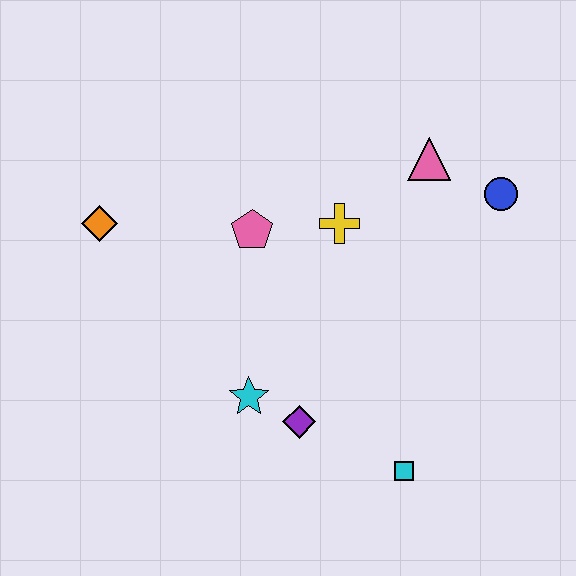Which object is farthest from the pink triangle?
The orange diamond is farthest from the pink triangle.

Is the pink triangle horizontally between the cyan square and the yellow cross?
No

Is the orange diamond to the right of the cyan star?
No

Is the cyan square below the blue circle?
Yes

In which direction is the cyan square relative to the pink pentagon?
The cyan square is below the pink pentagon.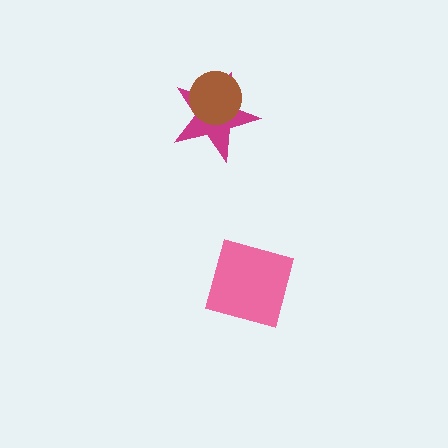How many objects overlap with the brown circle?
1 object overlaps with the brown circle.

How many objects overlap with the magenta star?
1 object overlaps with the magenta star.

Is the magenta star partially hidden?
Yes, it is partially covered by another shape.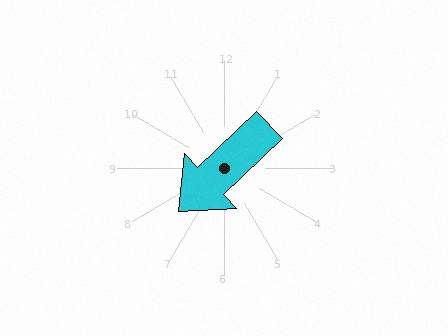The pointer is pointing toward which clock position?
Roughly 8 o'clock.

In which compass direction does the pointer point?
Southwest.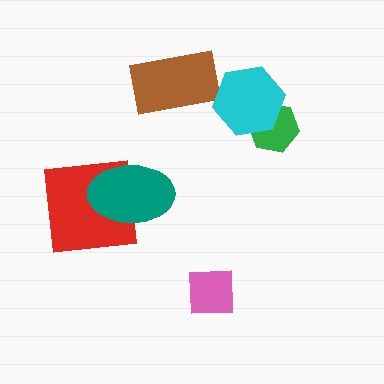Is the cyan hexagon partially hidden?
No, no other shape covers it.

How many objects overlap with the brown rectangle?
0 objects overlap with the brown rectangle.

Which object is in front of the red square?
The teal ellipse is in front of the red square.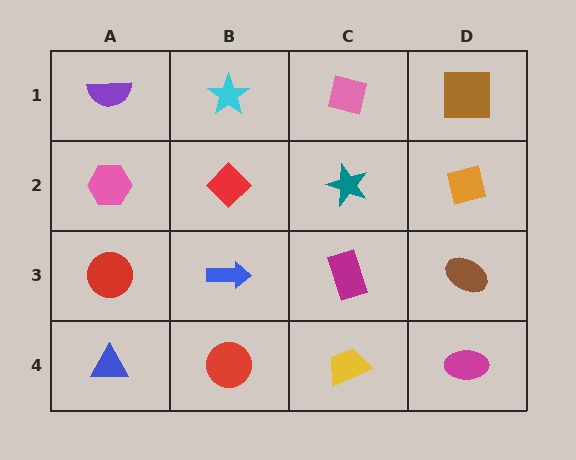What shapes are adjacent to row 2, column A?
A purple semicircle (row 1, column A), a red circle (row 3, column A), a red diamond (row 2, column B).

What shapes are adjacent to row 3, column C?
A teal star (row 2, column C), a yellow trapezoid (row 4, column C), a blue arrow (row 3, column B), a brown ellipse (row 3, column D).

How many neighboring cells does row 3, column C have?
4.